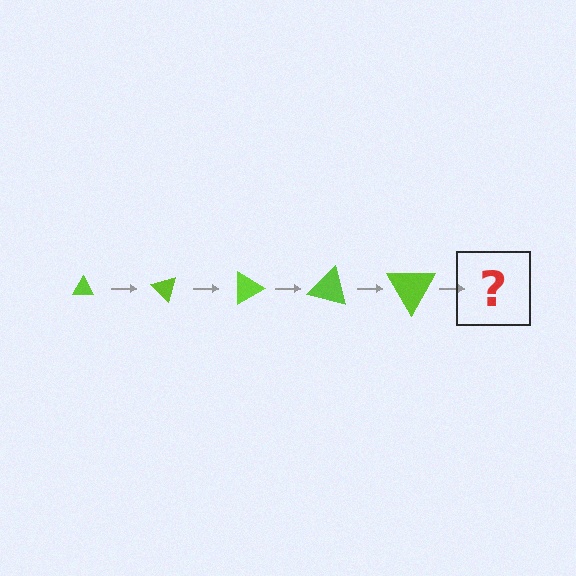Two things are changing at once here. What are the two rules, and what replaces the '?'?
The two rules are that the triangle grows larger each step and it rotates 45 degrees each step. The '?' should be a triangle, larger than the previous one and rotated 225 degrees from the start.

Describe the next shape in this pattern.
It should be a triangle, larger than the previous one and rotated 225 degrees from the start.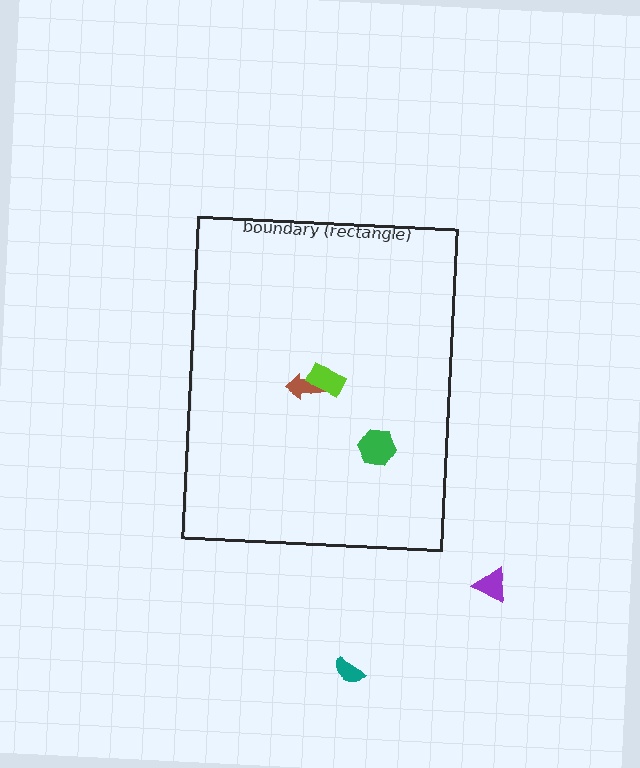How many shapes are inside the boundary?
3 inside, 2 outside.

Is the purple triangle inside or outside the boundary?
Outside.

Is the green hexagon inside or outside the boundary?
Inside.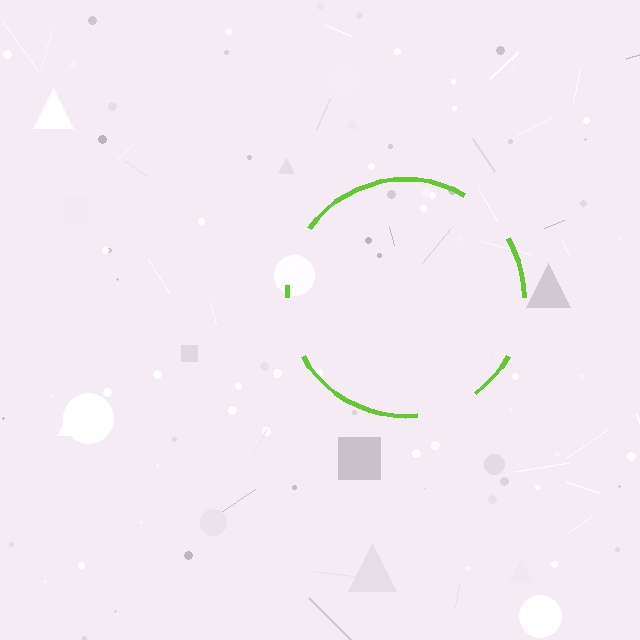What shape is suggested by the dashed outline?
The dashed outline suggests a circle.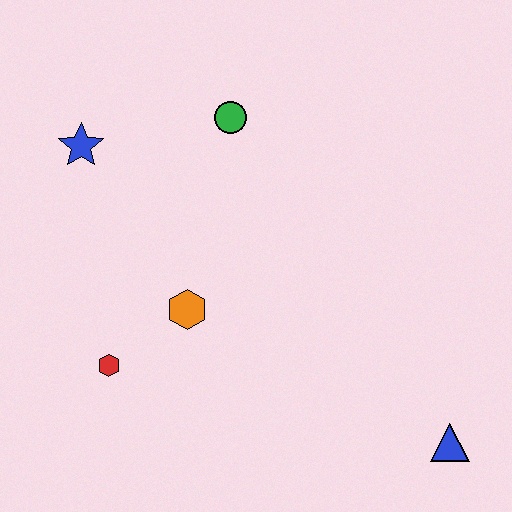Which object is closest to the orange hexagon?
The red hexagon is closest to the orange hexagon.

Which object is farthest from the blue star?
The blue triangle is farthest from the blue star.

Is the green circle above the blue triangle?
Yes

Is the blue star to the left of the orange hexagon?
Yes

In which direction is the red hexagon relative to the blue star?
The red hexagon is below the blue star.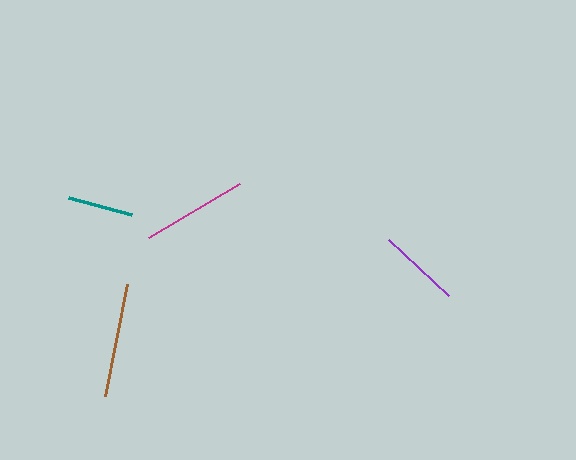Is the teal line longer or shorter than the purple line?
The purple line is longer than the teal line.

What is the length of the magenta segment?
The magenta segment is approximately 107 pixels long.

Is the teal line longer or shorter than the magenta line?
The magenta line is longer than the teal line.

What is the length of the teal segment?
The teal segment is approximately 64 pixels long.